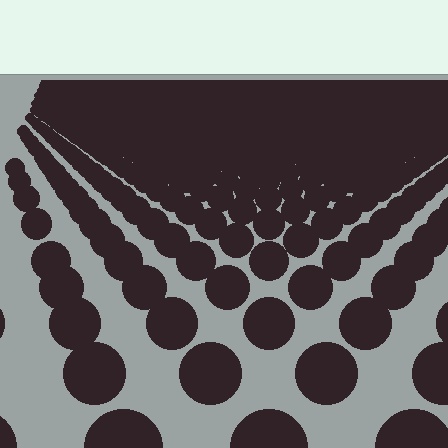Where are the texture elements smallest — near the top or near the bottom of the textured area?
Near the top.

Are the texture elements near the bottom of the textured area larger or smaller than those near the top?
Larger. Near the bottom, elements are closer to the viewer and appear at a bigger on-screen size.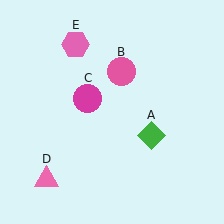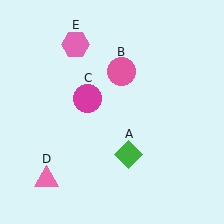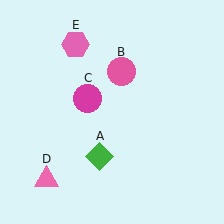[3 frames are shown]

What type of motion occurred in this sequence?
The green diamond (object A) rotated clockwise around the center of the scene.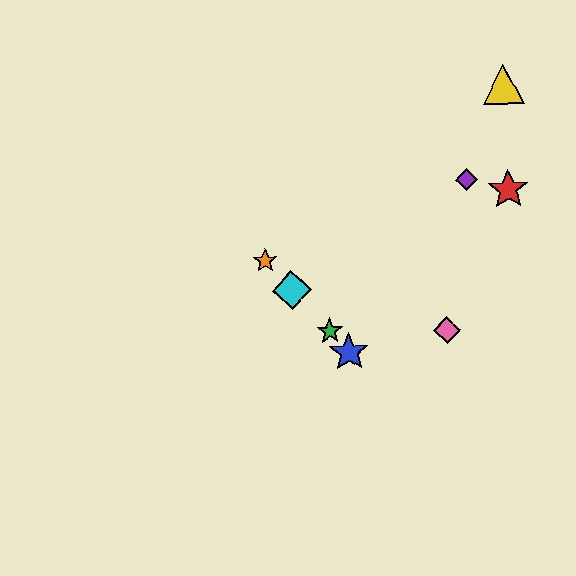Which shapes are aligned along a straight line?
The blue star, the green star, the orange star, the cyan diamond are aligned along a straight line.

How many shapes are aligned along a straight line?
4 shapes (the blue star, the green star, the orange star, the cyan diamond) are aligned along a straight line.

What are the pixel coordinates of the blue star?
The blue star is at (349, 352).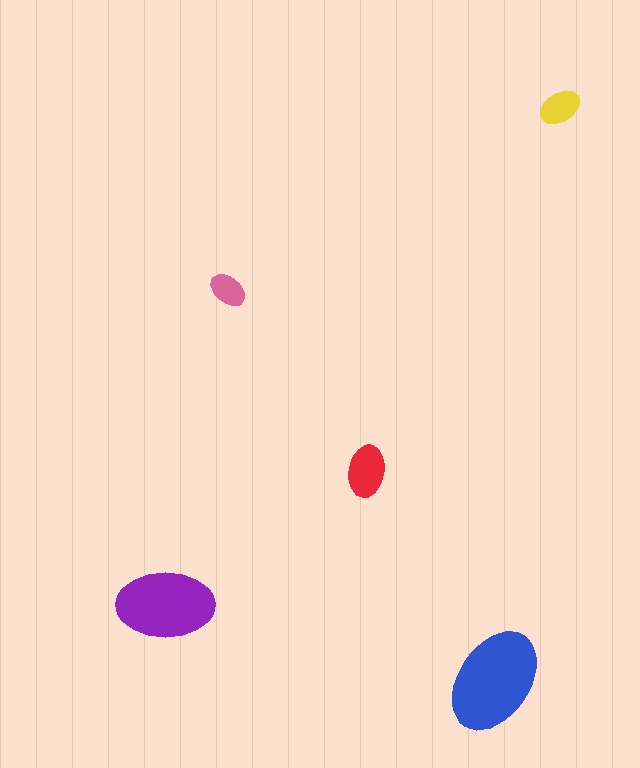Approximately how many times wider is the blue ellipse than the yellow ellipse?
About 2.5 times wider.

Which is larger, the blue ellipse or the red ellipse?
The blue one.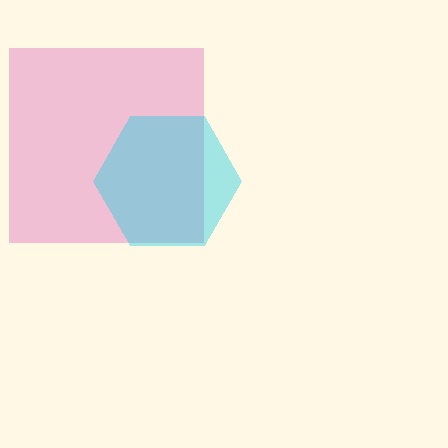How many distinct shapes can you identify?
There are 2 distinct shapes: a pink square, a cyan hexagon.